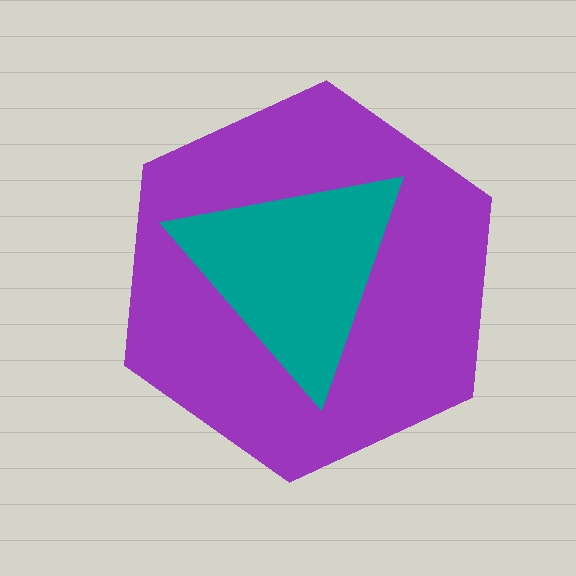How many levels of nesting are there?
2.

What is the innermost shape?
The teal triangle.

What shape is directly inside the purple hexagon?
The teal triangle.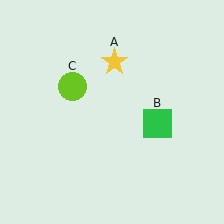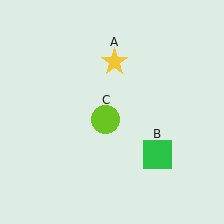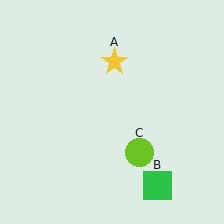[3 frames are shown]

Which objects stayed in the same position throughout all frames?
Yellow star (object A) remained stationary.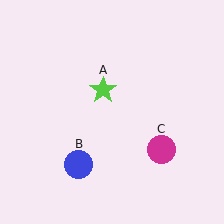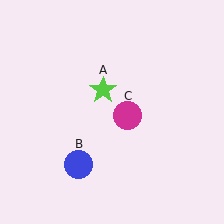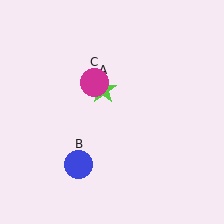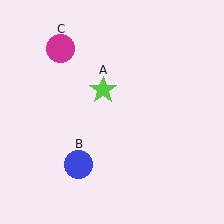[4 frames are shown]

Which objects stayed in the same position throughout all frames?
Lime star (object A) and blue circle (object B) remained stationary.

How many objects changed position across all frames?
1 object changed position: magenta circle (object C).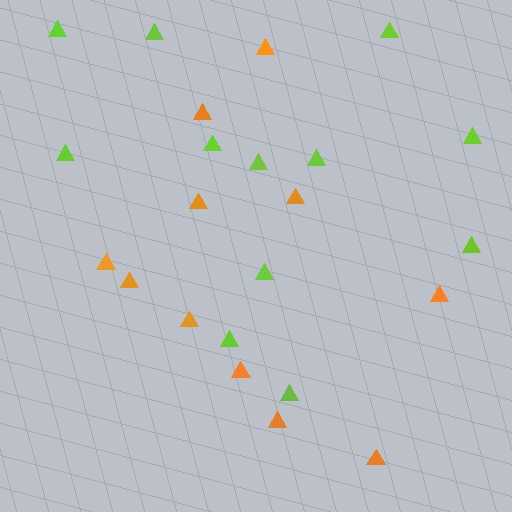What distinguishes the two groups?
There are 2 groups: one group of orange triangles (11) and one group of lime triangles (12).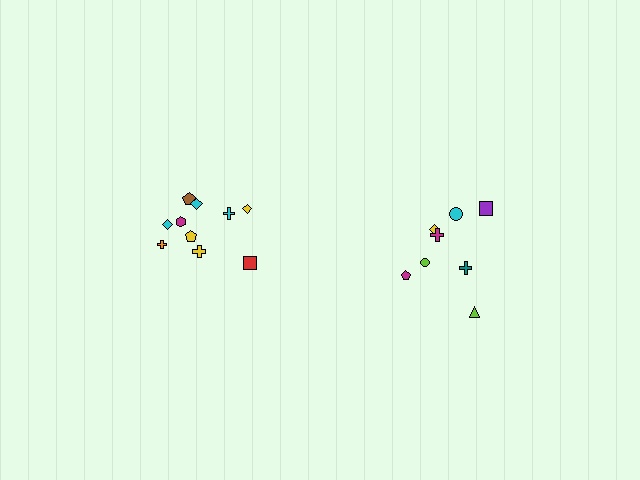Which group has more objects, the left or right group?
The left group.